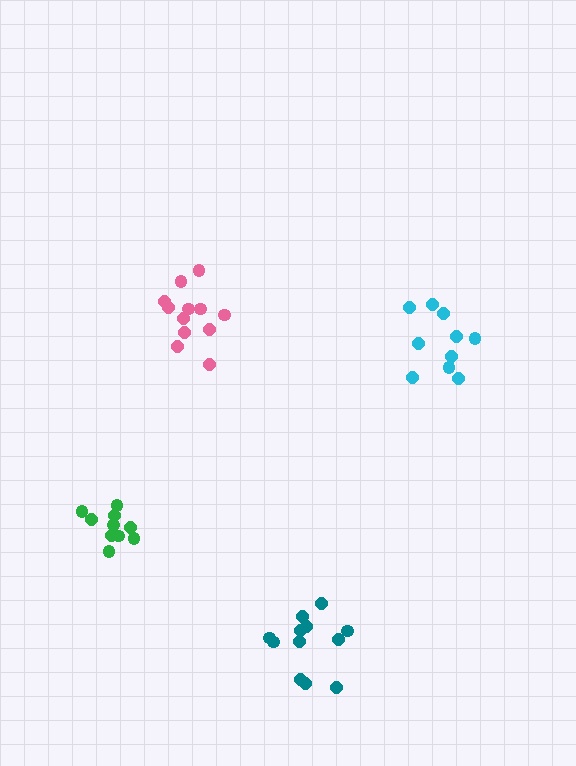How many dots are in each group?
Group 1: 12 dots, Group 2: 12 dots, Group 3: 10 dots, Group 4: 10 dots (44 total).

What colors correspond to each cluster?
The clusters are colored: teal, pink, cyan, green.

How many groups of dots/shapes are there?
There are 4 groups.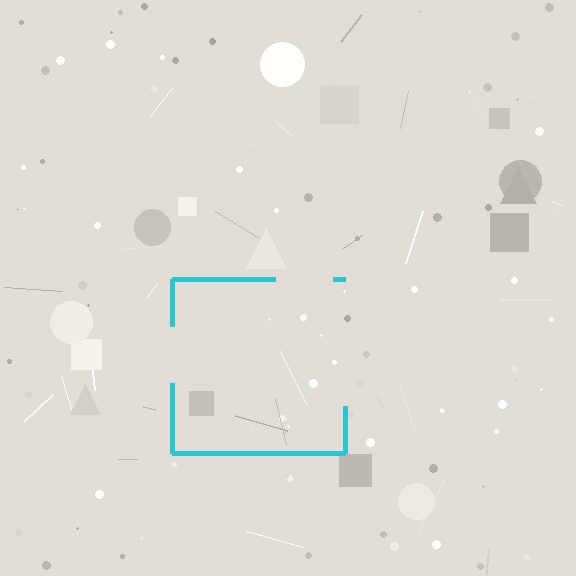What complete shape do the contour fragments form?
The contour fragments form a square.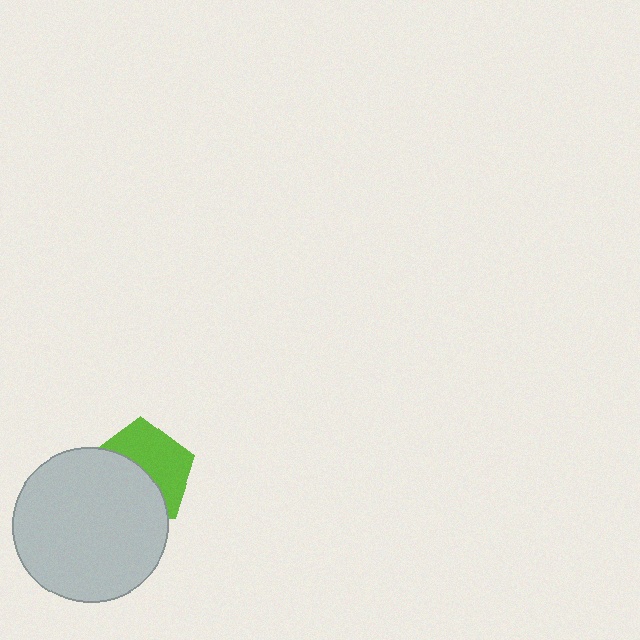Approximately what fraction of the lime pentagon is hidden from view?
Roughly 50% of the lime pentagon is hidden behind the light gray circle.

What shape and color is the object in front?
The object in front is a light gray circle.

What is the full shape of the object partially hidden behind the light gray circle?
The partially hidden object is a lime pentagon.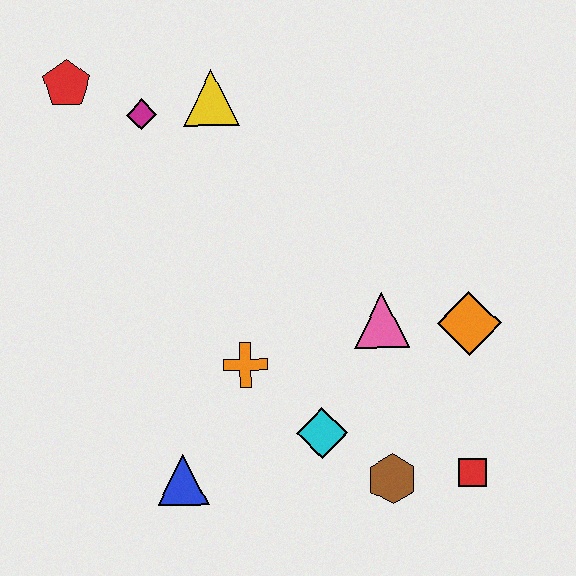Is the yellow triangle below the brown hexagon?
No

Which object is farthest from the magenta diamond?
The red square is farthest from the magenta diamond.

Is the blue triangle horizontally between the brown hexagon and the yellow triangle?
No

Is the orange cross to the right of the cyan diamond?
No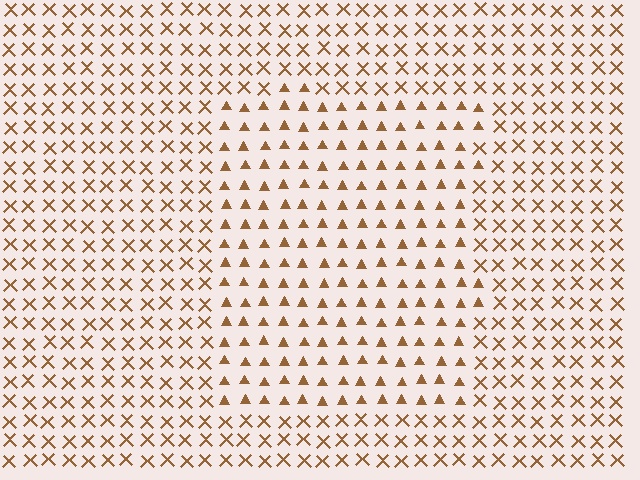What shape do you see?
I see a rectangle.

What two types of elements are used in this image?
The image uses triangles inside the rectangle region and X marks outside it.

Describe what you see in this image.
The image is filled with small brown elements arranged in a uniform grid. A rectangle-shaped region contains triangles, while the surrounding area contains X marks. The boundary is defined purely by the change in element shape.